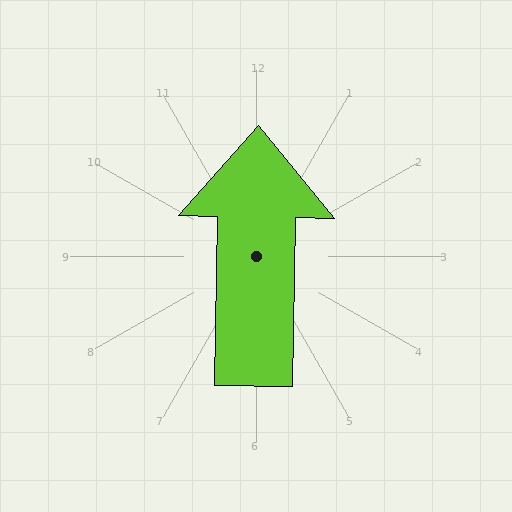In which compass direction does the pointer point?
North.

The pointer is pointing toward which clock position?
Roughly 12 o'clock.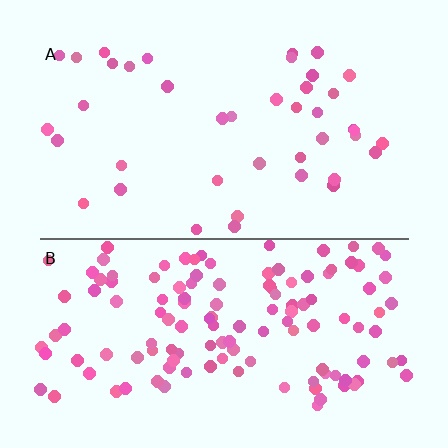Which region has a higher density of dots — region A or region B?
B (the bottom).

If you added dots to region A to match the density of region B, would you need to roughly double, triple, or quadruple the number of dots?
Approximately triple.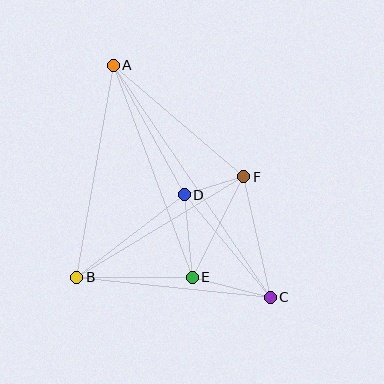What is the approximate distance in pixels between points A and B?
The distance between A and B is approximately 215 pixels.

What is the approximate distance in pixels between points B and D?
The distance between B and D is approximately 135 pixels.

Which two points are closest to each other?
Points D and F are closest to each other.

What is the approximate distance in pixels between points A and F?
The distance between A and F is approximately 171 pixels.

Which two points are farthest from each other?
Points A and C are farthest from each other.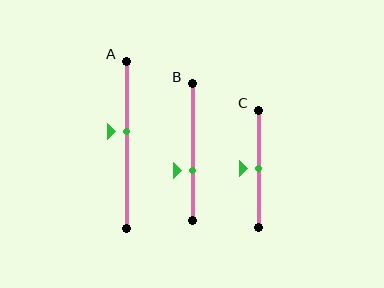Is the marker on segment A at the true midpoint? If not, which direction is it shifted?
No, the marker on segment A is shifted upward by about 8% of the segment length.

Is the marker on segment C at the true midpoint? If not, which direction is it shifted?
Yes, the marker on segment C is at the true midpoint.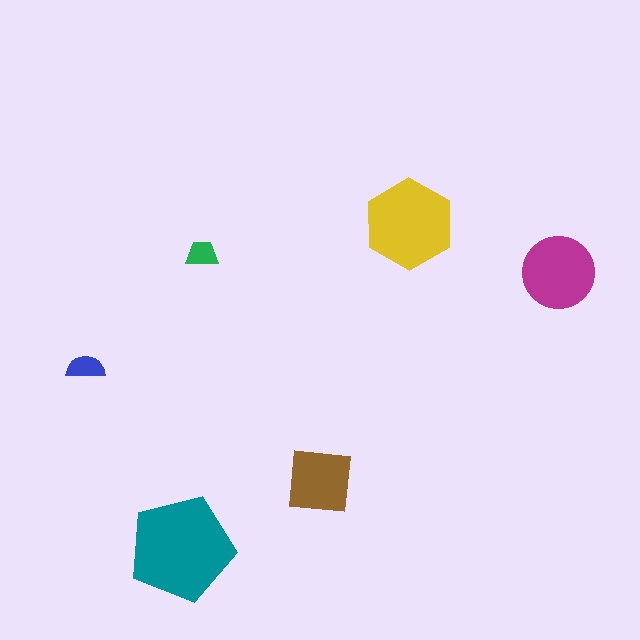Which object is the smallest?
The green trapezoid.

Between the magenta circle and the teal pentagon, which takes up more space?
The teal pentagon.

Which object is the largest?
The teal pentagon.